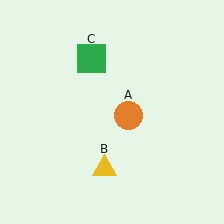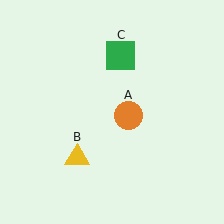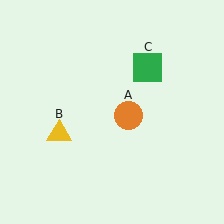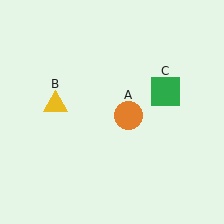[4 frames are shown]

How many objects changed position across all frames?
2 objects changed position: yellow triangle (object B), green square (object C).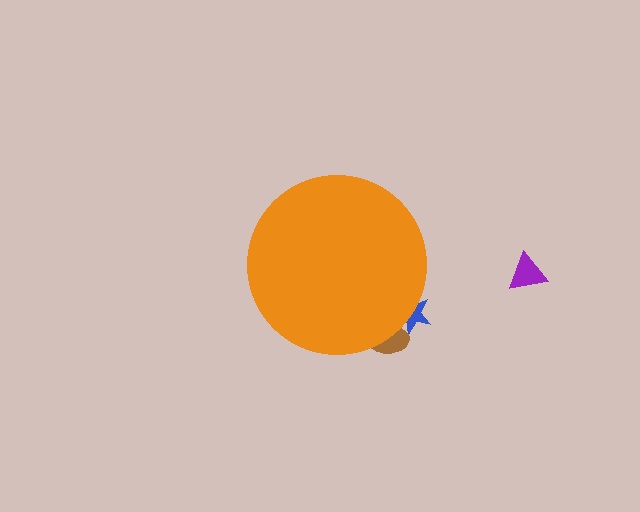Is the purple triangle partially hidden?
No, the purple triangle is fully visible.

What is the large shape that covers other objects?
An orange circle.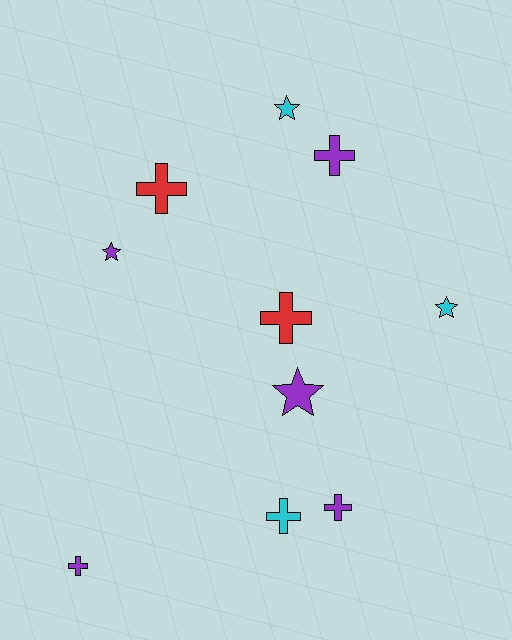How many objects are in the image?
There are 10 objects.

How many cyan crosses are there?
There is 1 cyan cross.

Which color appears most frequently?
Purple, with 5 objects.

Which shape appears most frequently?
Cross, with 6 objects.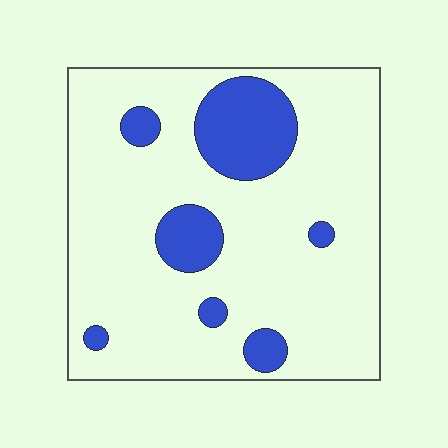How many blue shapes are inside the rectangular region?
7.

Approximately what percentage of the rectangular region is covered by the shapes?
Approximately 15%.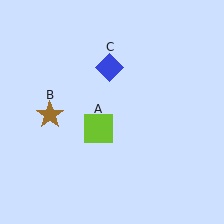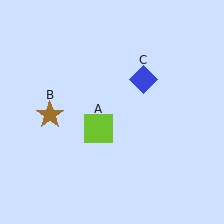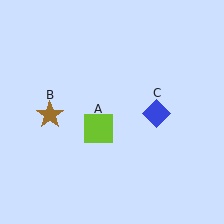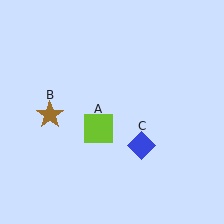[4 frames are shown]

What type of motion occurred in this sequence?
The blue diamond (object C) rotated clockwise around the center of the scene.